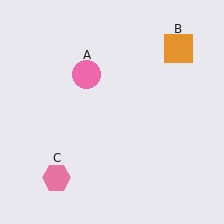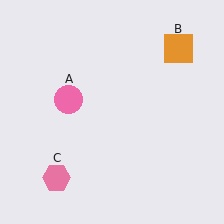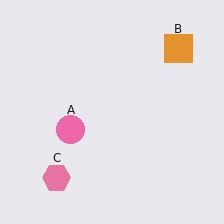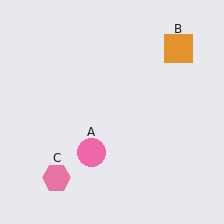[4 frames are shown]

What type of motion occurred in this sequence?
The pink circle (object A) rotated counterclockwise around the center of the scene.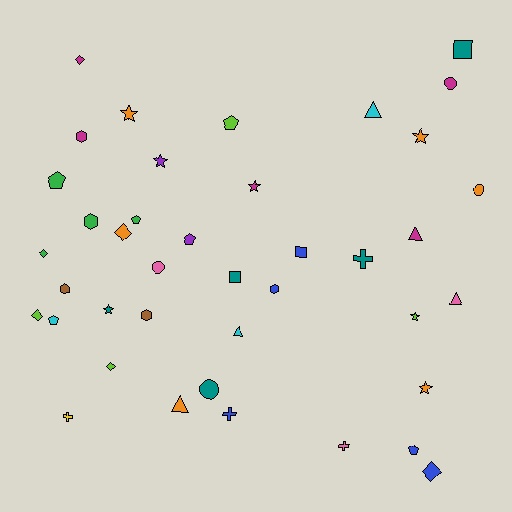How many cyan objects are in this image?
There are 3 cyan objects.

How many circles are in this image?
There are 4 circles.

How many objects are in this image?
There are 40 objects.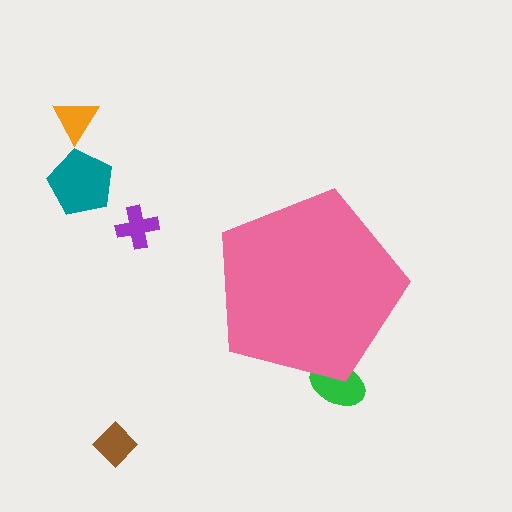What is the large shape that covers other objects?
A pink pentagon.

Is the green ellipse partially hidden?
Yes, the green ellipse is partially hidden behind the pink pentagon.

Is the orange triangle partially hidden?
No, the orange triangle is fully visible.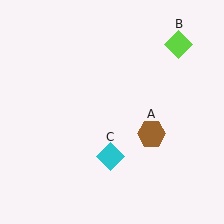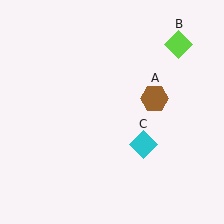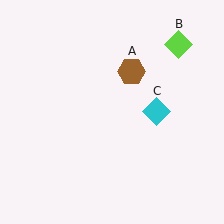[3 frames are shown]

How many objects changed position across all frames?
2 objects changed position: brown hexagon (object A), cyan diamond (object C).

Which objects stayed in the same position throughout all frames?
Lime diamond (object B) remained stationary.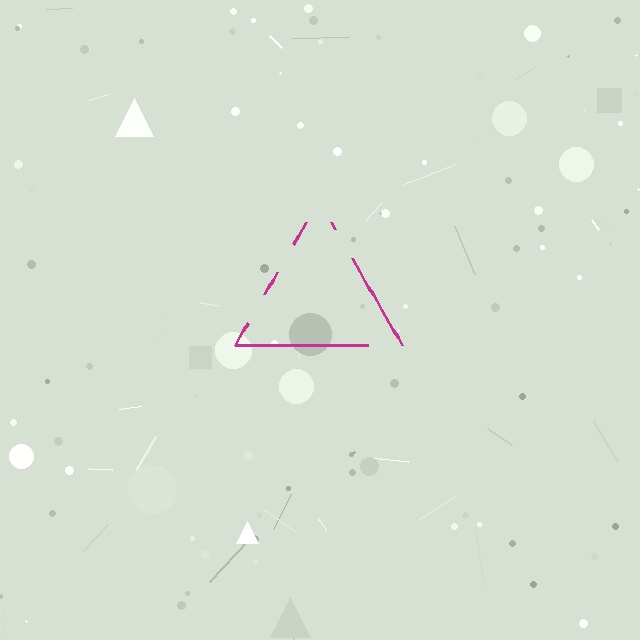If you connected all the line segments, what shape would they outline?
They would outline a triangle.